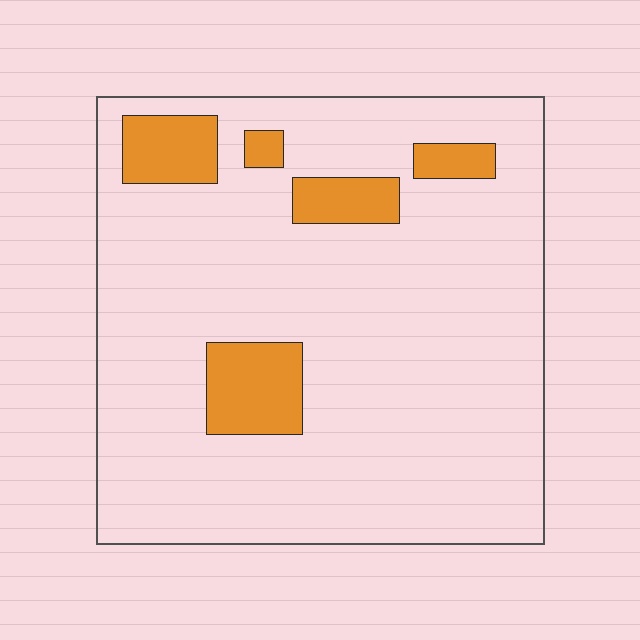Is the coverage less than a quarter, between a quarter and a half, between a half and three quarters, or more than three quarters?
Less than a quarter.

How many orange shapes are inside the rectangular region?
5.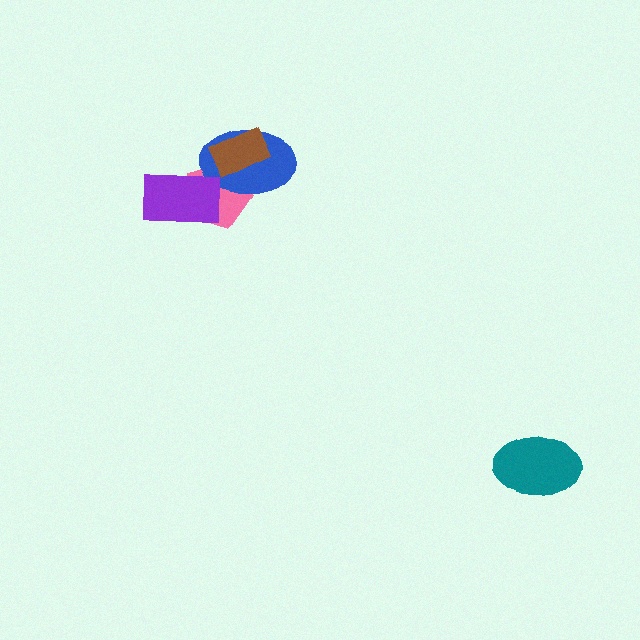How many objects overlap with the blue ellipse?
3 objects overlap with the blue ellipse.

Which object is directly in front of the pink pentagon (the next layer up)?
The blue ellipse is directly in front of the pink pentagon.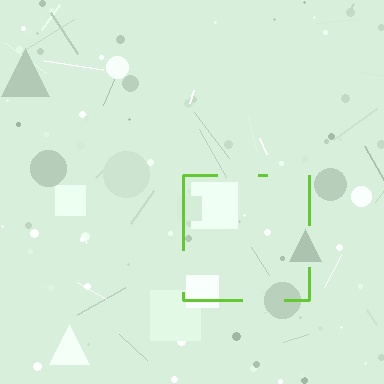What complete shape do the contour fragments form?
The contour fragments form a square.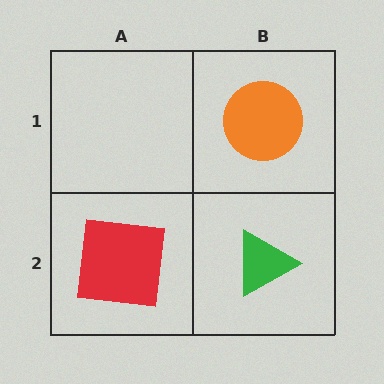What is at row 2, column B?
A green triangle.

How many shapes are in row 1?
1 shape.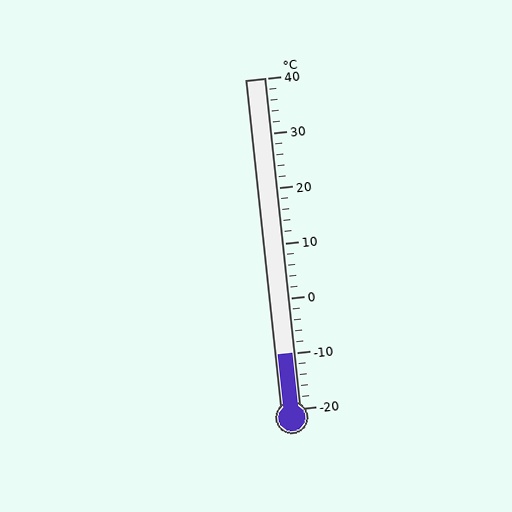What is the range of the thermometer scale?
The thermometer scale ranges from -20°C to 40°C.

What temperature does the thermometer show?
The thermometer shows approximately -10°C.